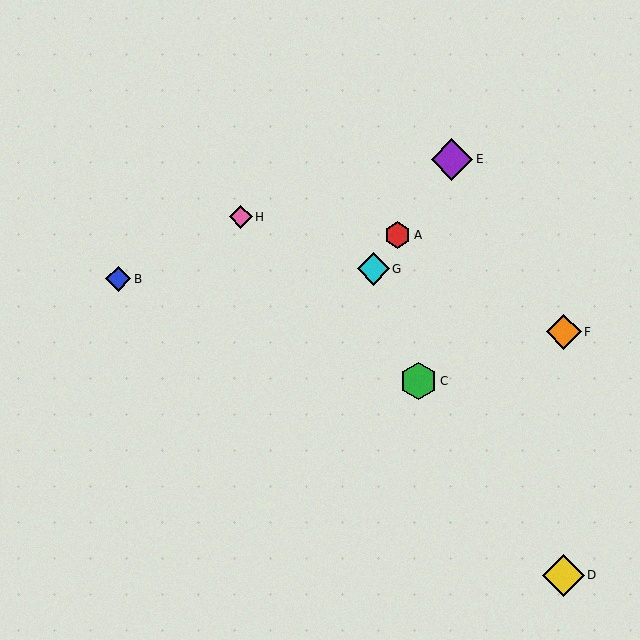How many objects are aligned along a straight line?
3 objects (A, E, G) are aligned along a straight line.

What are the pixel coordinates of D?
Object D is at (563, 575).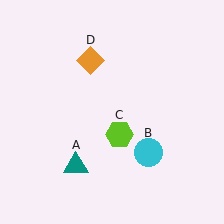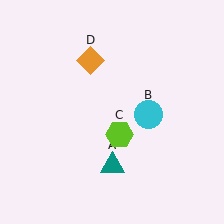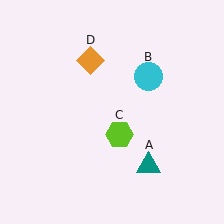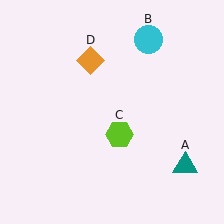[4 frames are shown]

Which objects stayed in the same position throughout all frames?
Lime hexagon (object C) and orange diamond (object D) remained stationary.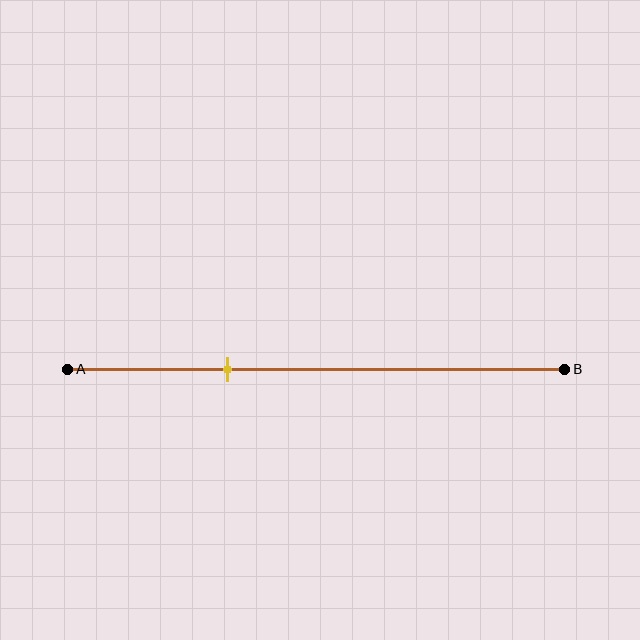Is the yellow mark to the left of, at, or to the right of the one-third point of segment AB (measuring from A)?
The yellow mark is approximately at the one-third point of segment AB.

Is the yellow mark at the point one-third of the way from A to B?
Yes, the mark is approximately at the one-third point.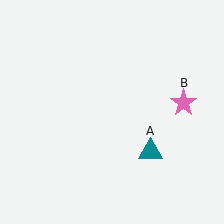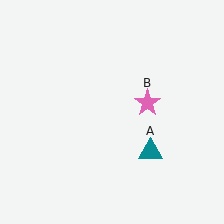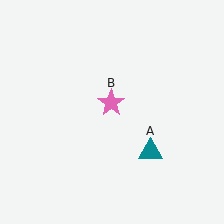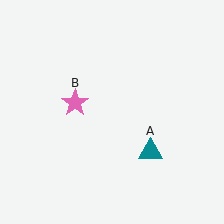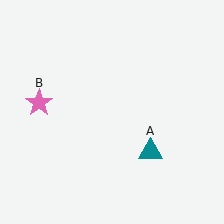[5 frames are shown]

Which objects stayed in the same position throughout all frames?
Teal triangle (object A) remained stationary.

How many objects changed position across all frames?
1 object changed position: pink star (object B).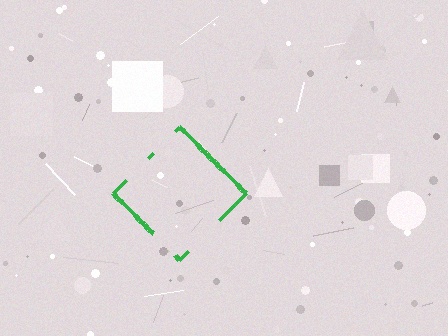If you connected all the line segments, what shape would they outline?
They would outline a diamond.